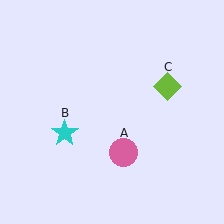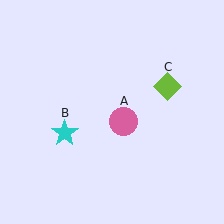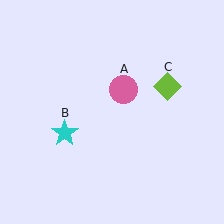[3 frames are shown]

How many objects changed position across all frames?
1 object changed position: pink circle (object A).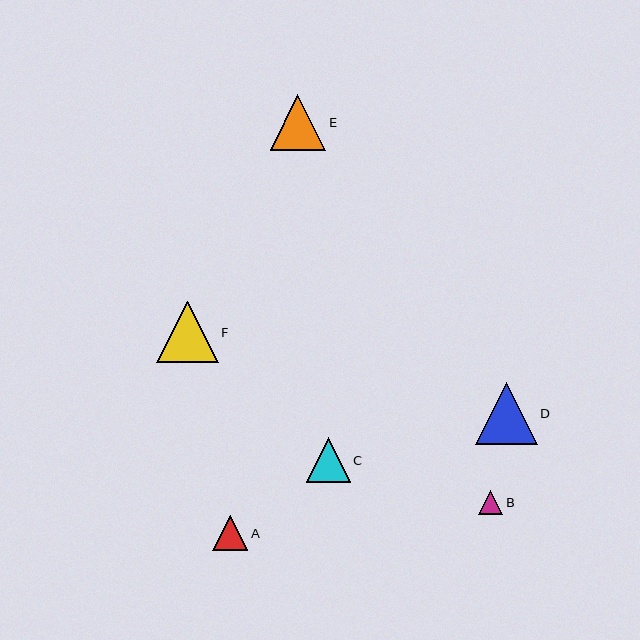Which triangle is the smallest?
Triangle B is the smallest with a size of approximately 24 pixels.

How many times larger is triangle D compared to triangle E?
Triangle D is approximately 1.1 times the size of triangle E.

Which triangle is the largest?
Triangle D is the largest with a size of approximately 62 pixels.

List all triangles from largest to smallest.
From largest to smallest: D, F, E, C, A, B.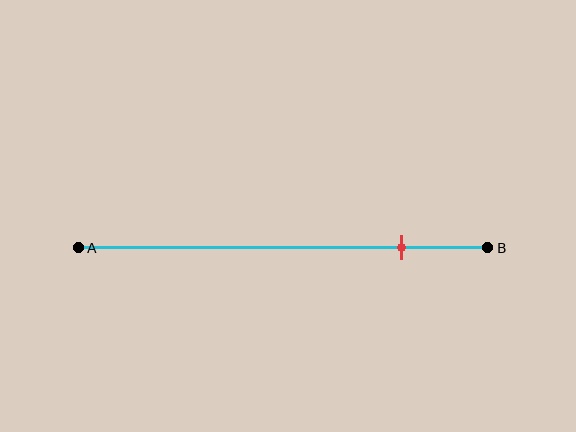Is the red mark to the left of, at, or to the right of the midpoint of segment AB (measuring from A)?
The red mark is to the right of the midpoint of segment AB.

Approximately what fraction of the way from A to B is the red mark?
The red mark is approximately 80% of the way from A to B.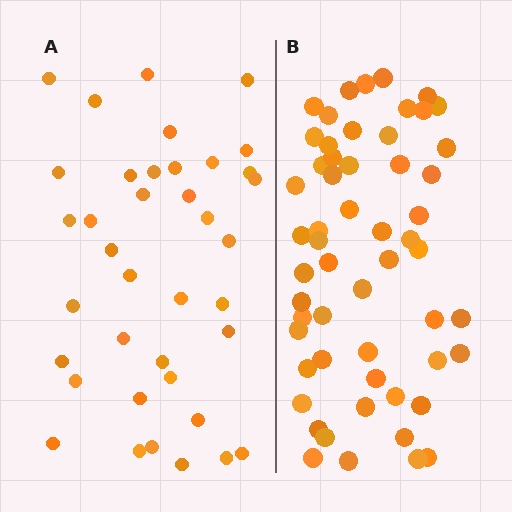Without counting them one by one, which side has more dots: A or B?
Region B (the right region) has more dots.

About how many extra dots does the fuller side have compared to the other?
Region B has approximately 20 more dots than region A.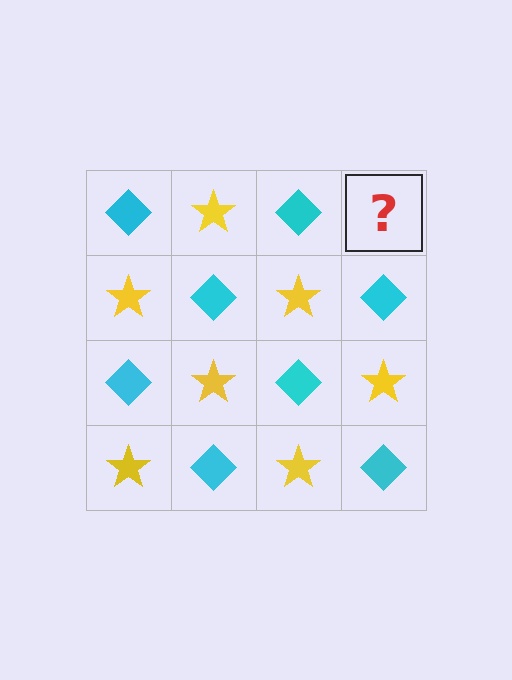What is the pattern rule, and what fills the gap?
The rule is that it alternates cyan diamond and yellow star in a checkerboard pattern. The gap should be filled with a yellow star.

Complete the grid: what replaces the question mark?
The question mark should be replaced with a yellow star.